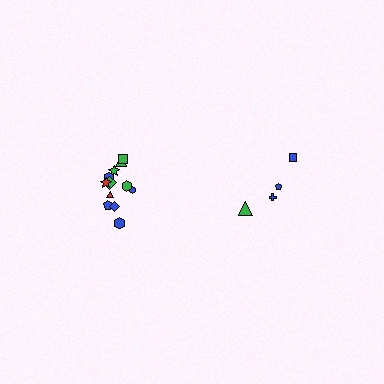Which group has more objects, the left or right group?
The left group.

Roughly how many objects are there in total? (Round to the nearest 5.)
Roughly 15 objects in total.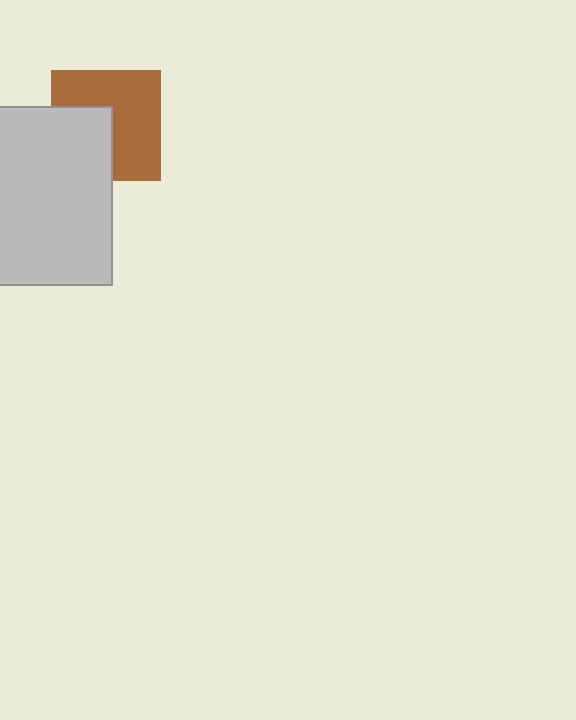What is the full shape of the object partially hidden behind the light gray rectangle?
The partially hidden object is a brown square.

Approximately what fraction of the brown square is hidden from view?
Roughly 38% of the brown square is hidden behind the light gray rectangle.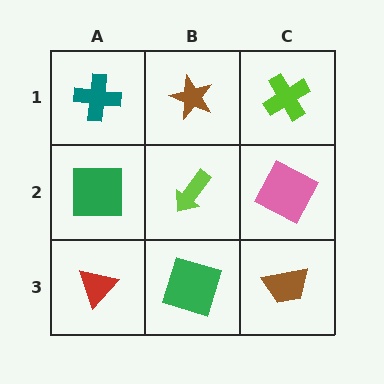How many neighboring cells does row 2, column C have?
3.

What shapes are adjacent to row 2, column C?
A lime cross (row 1, column C), a brown trapezoid (row 3, column C), a lime arrow (row 2, column B).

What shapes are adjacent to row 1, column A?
A green square (row 2, column A), a brown star (row 1, column B).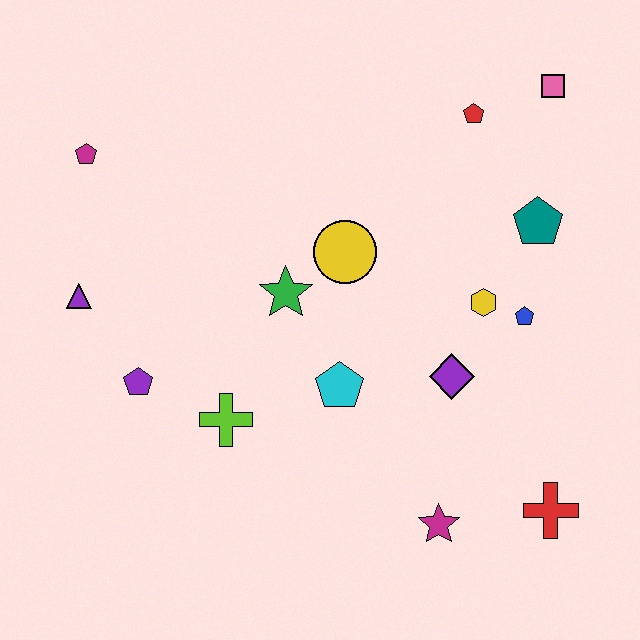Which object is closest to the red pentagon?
The pink square is closest to the red pentagon.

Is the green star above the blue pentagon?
Yes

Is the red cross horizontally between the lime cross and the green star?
No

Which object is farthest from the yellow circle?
The red cross is farthest from the yellow circle.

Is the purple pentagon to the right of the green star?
No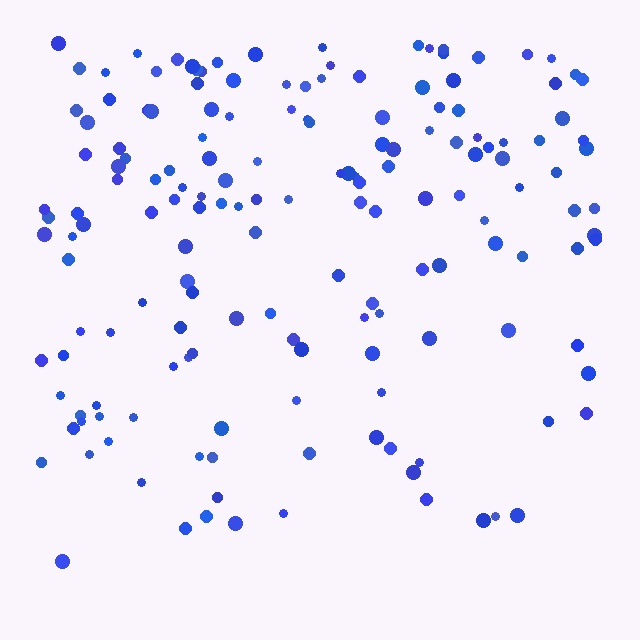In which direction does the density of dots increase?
From bottom to top, with the top side densest.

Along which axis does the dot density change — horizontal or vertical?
Vertical.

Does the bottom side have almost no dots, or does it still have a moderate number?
Still a moderate number, just noticeably fewer than the top.